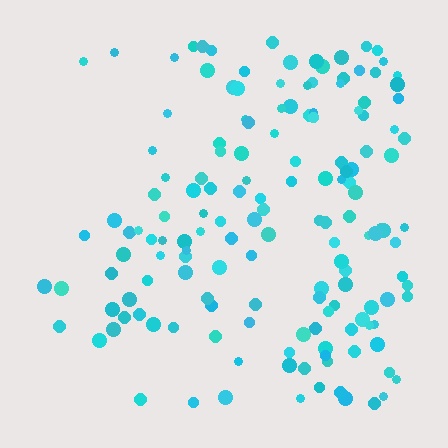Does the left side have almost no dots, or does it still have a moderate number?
Still a moderate number, just noticeably fewer than the right.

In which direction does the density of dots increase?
From left to right, with the right side densest.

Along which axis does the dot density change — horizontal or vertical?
Horizontal.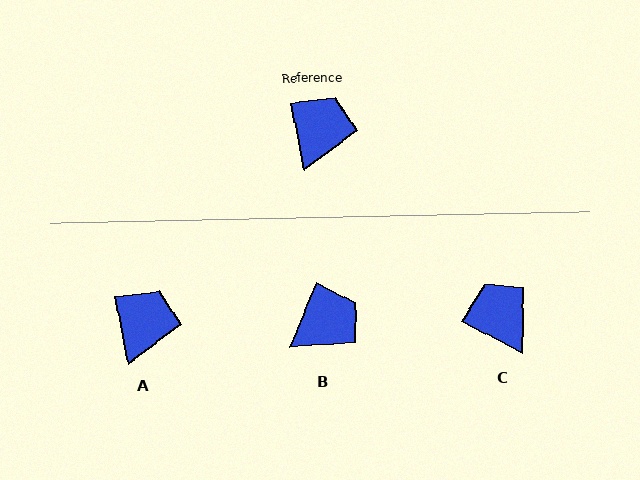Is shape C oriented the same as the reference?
No, it is off by about 52 degrees.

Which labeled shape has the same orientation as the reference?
A.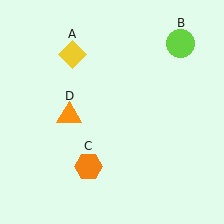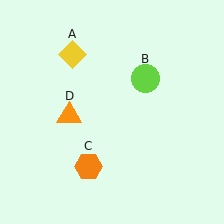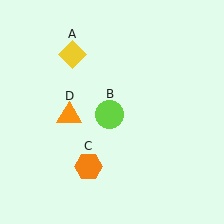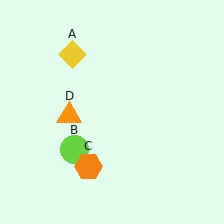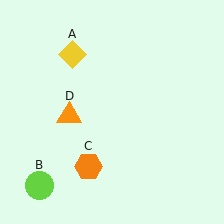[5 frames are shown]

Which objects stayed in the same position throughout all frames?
Yellow diamond (object A) and orange hexagon (object C) and orange triangle (object D) remained stationary.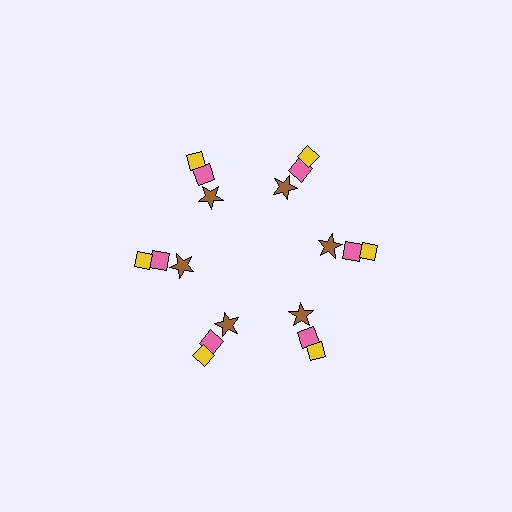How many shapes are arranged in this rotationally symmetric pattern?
There are 18 shapes, arranged in 6 groups of 3.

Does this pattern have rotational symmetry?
Yes, this pattern has 6-fold rotational symmetry. It looks the same after rotating 60 degrees around the center.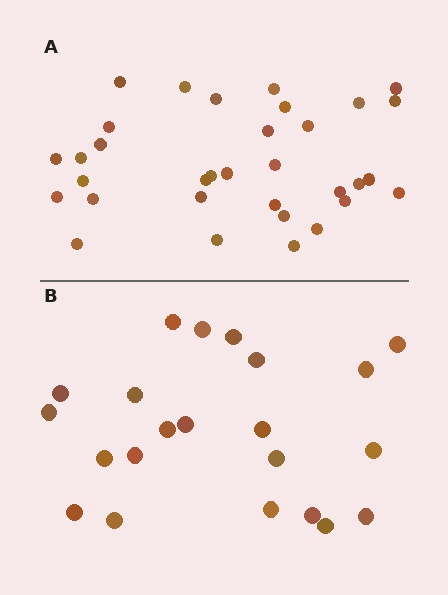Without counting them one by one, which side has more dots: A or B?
Region A (the top region) has more dots.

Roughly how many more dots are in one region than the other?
Region A has roughly 12 or so more dots than region B.